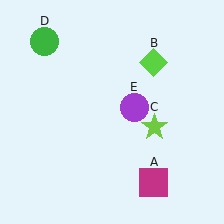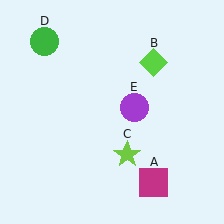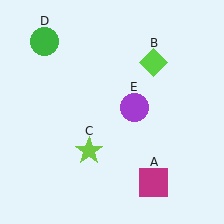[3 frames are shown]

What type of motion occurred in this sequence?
The lime star (object C) rotated clockwise around the center of the scene.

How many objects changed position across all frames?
1 object changed position: lime star (object C).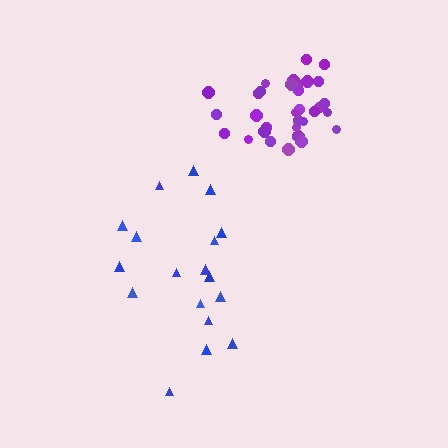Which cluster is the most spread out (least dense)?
Blue.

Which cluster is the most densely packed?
Purple.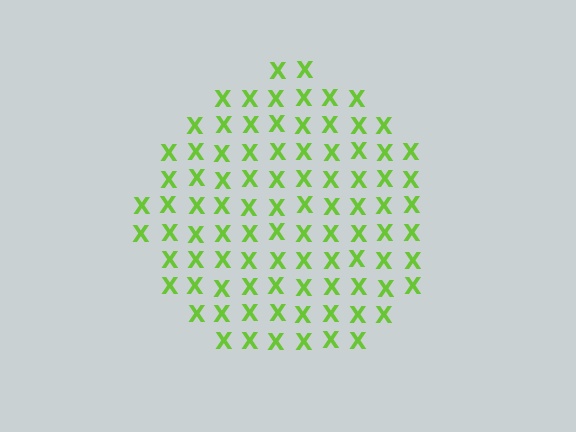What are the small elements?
The small elements are letter X's.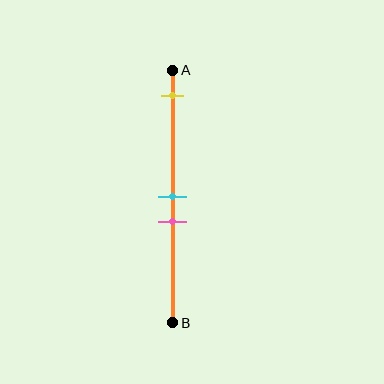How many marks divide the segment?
There are 3 marks dividing the segment.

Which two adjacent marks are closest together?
The cyan and pink marks are the closest adjacent pair.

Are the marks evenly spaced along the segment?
No, the marks are not evenly spaced.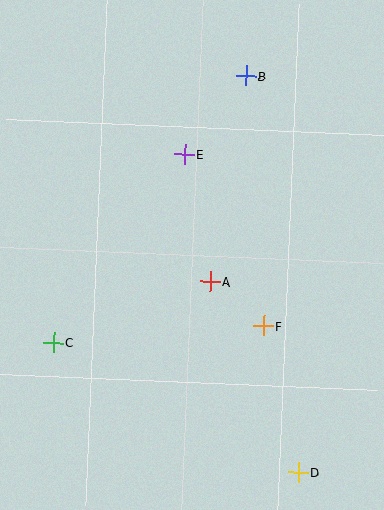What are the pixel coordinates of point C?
Point C is at (53, 343).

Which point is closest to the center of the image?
Point A at (210, 282) is closest to the center.